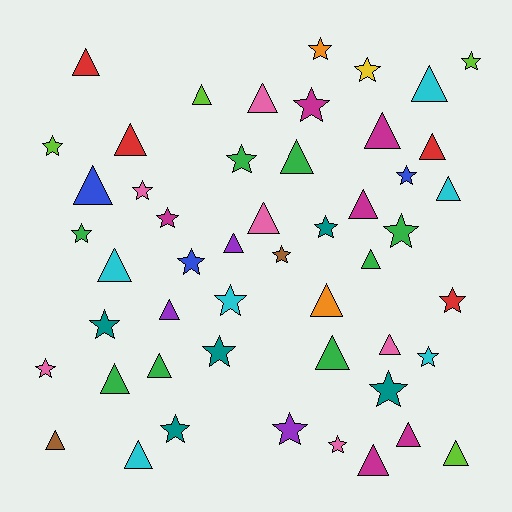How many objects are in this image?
There are 50 objects.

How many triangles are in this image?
There are 26 triangles.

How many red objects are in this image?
There are 4 red objects.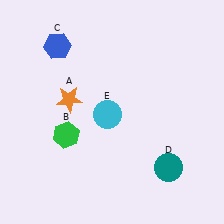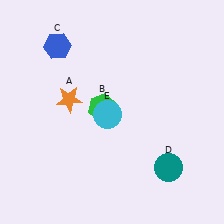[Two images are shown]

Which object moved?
The green hexagon (B) moved right.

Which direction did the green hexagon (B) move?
The green hexagon (B) moved right.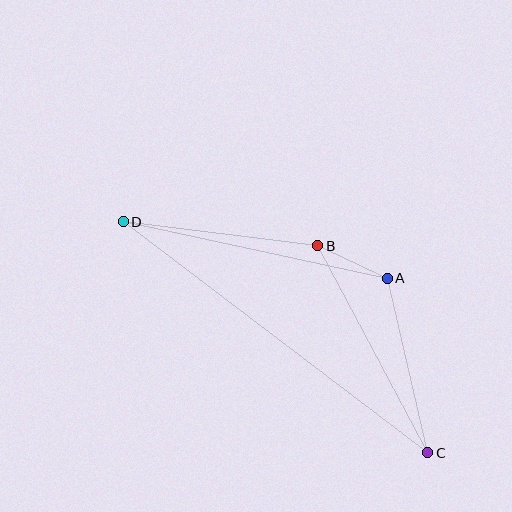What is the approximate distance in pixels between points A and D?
The distance between A and D is approximately 270 pixels.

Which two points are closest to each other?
Points A and B are closest to each other.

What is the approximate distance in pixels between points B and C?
The distance between B and C is approximately 235 pixels.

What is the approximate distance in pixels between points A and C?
The distance between A and C is approximately 180 pixels.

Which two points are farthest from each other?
Points C and D are farthest from each other.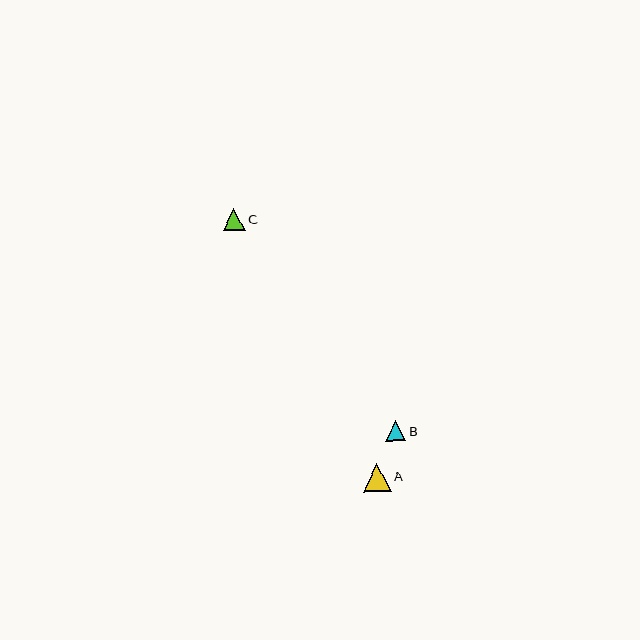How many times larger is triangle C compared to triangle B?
Triangle C is approximately 1.1 times the size of triangle B.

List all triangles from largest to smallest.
From largest to smallest: A, C, B.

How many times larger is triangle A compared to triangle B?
Triangle A is approximately 1.4 times the size of triangle B.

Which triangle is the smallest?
Triangle B is the smallest with a size of approximately 20 pixels.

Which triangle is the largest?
Triangle A is the largest with a size of approximately 28 pixels.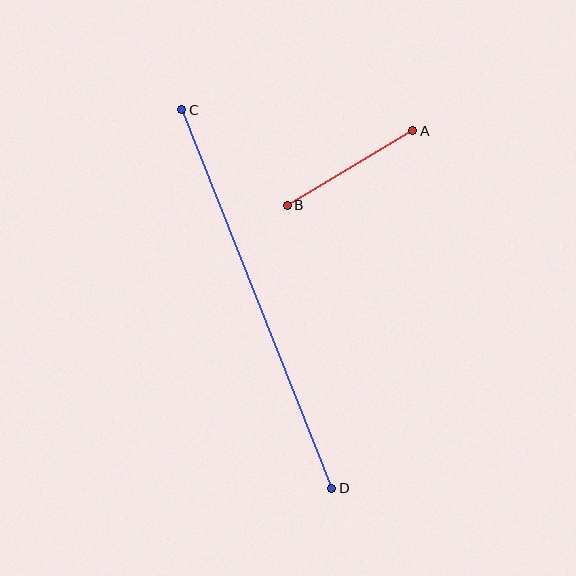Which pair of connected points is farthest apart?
Points C and D are farthest apart.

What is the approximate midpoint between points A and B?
The midpoint is at approximately (350, 168) pixels.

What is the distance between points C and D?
The distance is approximately 407 pixels.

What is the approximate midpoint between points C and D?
The midpoint is at approximately (257, 299) pixels.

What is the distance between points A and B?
The distance is approximately 146 pixels.